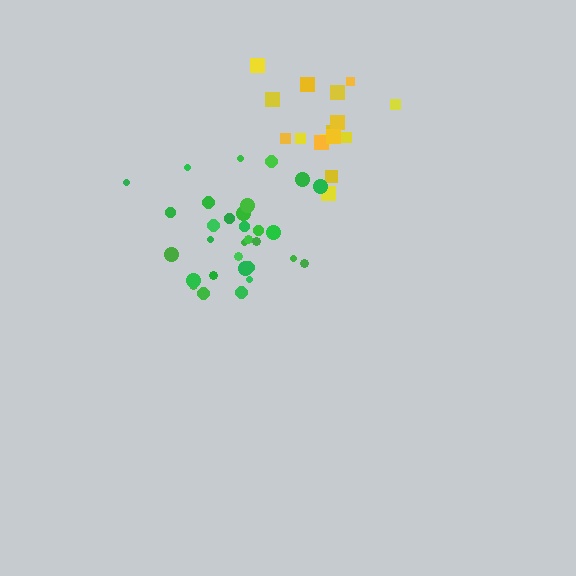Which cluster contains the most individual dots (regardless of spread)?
Green (31).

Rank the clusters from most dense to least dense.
green, yellow.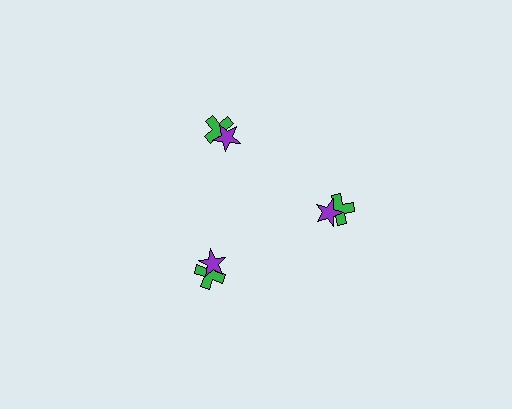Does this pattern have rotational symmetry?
Yes, this pattern has 3-fold rotational symmetry. It looks the same after rotating 120 degrees around the center.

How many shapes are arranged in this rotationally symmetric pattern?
There are 6 shapes, arranged in 3 groups of 2.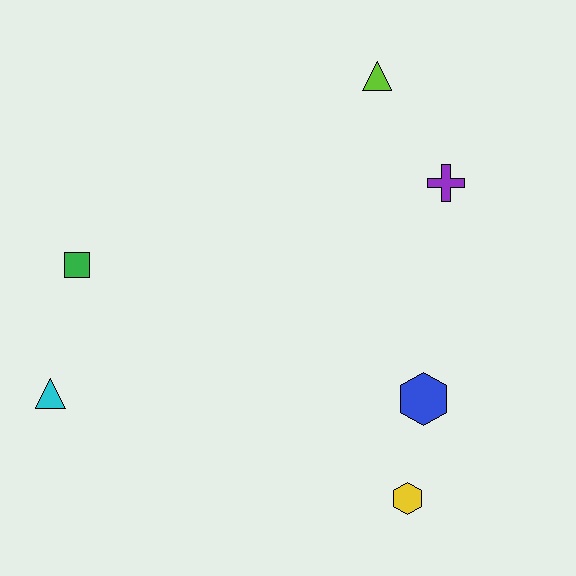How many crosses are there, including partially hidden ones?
There is 1 cross.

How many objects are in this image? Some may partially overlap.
There are 6 objects.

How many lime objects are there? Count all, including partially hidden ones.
There is 1 lime object.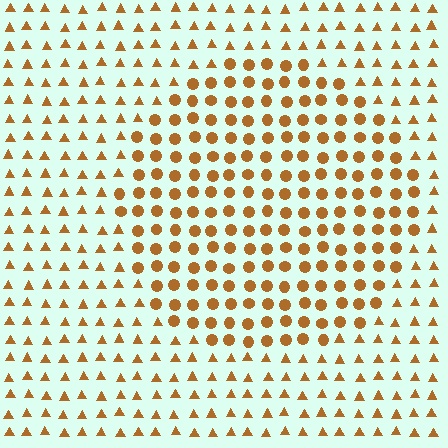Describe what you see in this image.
The image is filled with small brown elements arranged in a uniform grid. A circle-shaped region contains circles, while the surrounding area contains triangles. The boundary is defined purely by the change in element shape.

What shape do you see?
I see a circle.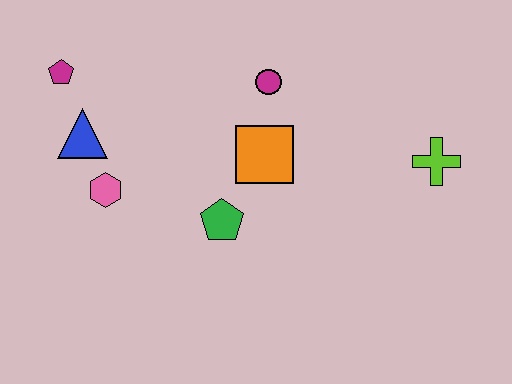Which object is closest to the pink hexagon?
The blue triangle is closest to the pink hexagon.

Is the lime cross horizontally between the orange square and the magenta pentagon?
No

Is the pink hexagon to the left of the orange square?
Yes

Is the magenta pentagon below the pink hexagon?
No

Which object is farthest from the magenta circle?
The magenta pentagon is farthest from the magenta circle.